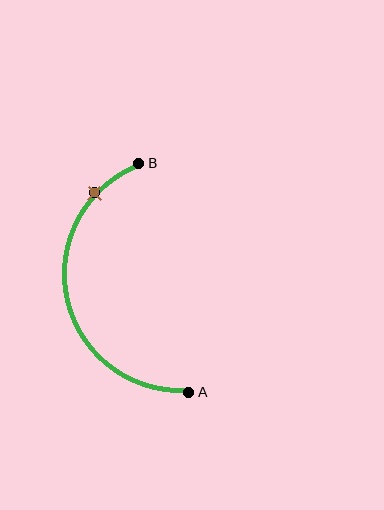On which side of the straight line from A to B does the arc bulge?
The arc bulges to the left of the straight line connecting A and B.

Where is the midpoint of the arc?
The arc midpoint is the point on the curve farthest from the straight line joining A and B. It sits to the left of that line.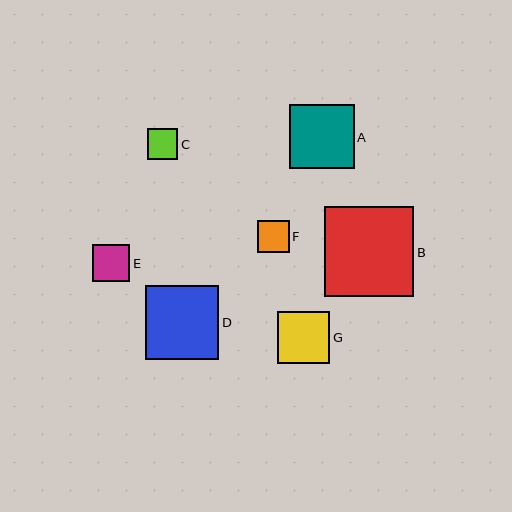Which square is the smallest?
Square C is the smallest with a size of approximately 31 pixels.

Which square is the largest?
Square B is the largest with a size of approximately 90 pixels.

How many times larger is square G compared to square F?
Square G is approximately 1.6 times the size of square F.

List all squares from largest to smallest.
From largest to smallest: B, D, A, G, E, F, C.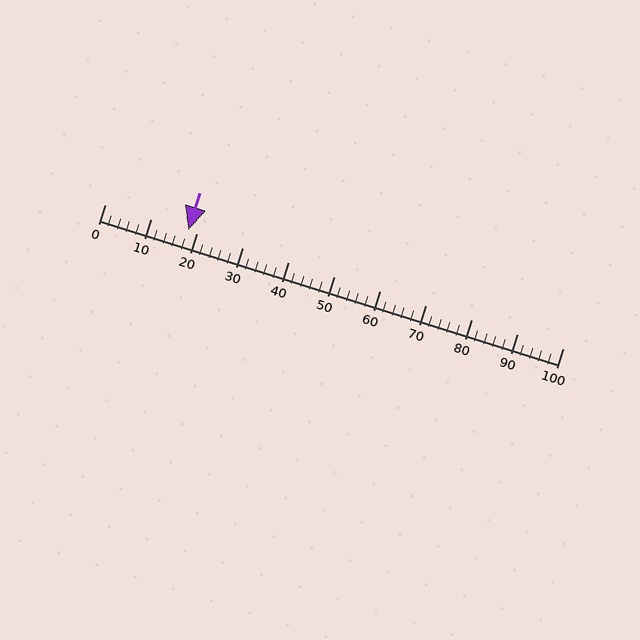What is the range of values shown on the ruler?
The ruler shows values from 0 to 100.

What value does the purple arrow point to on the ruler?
The purple arrow points to approximately 18.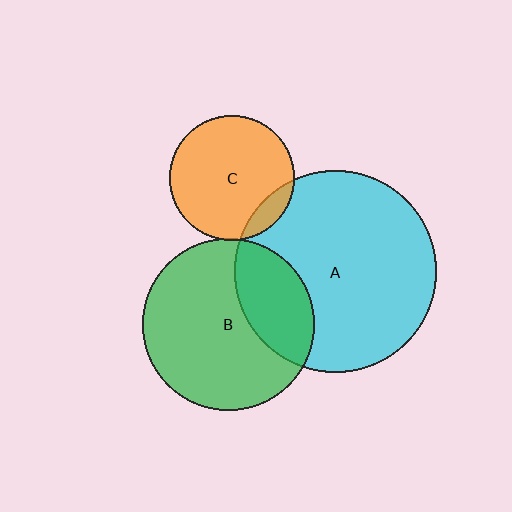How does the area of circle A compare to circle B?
Approximately 1.4 times.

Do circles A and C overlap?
Yes.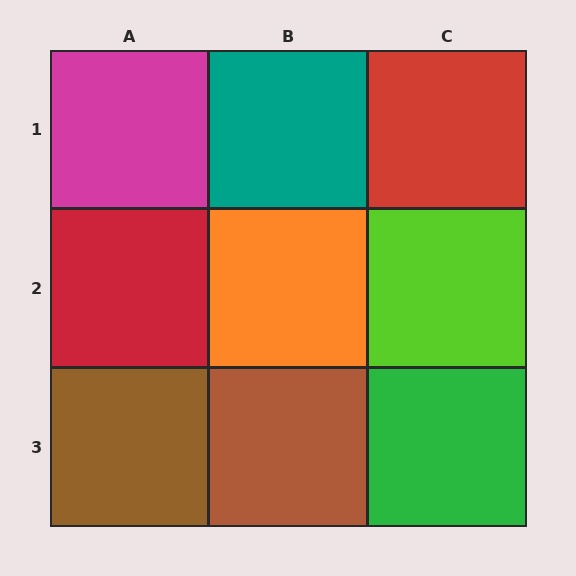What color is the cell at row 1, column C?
Red.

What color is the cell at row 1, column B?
Teal.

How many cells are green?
1 cell is green.